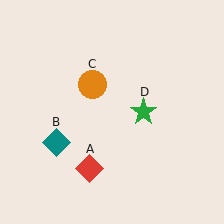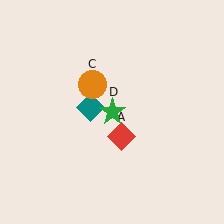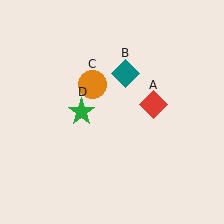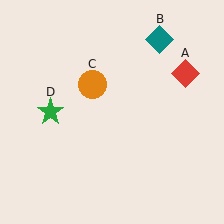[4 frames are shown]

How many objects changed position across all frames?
3 objects changed position: red diamond (object A), teal diamond (object B), green star (object D).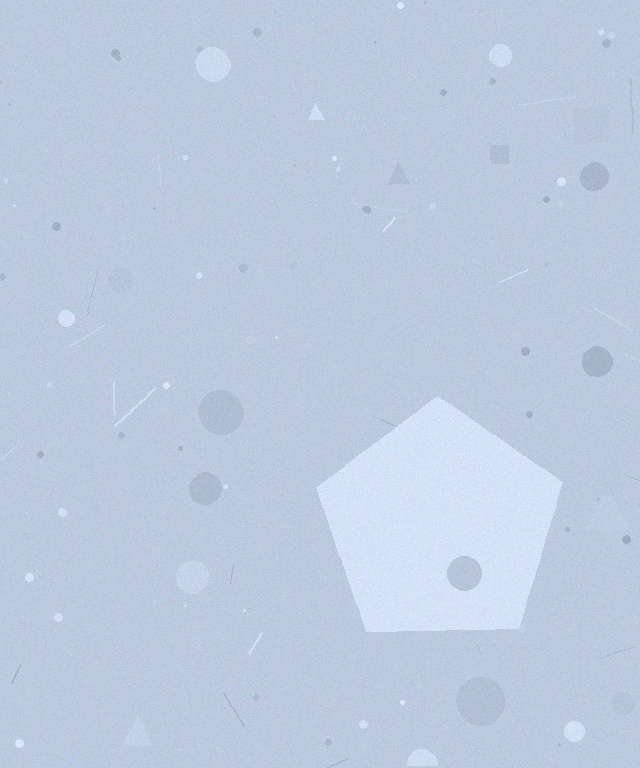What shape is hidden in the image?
A pentagon is hidden in the image.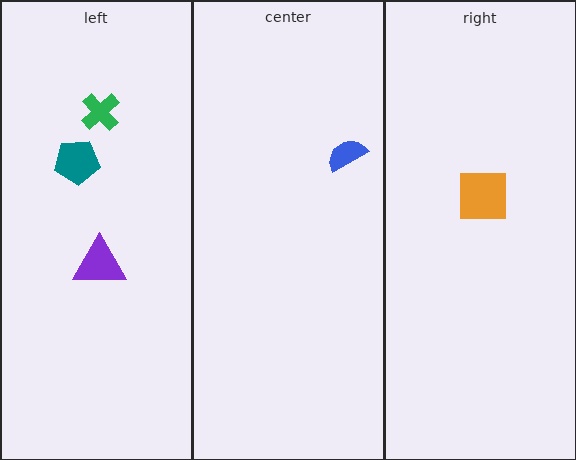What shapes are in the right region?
The orange square.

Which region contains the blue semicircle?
The center region.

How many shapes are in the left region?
3.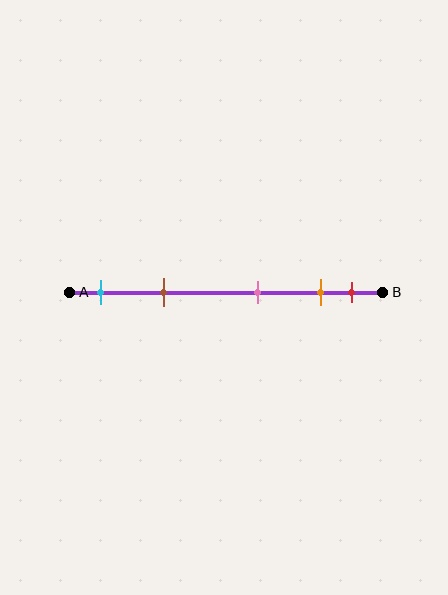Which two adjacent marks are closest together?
The orange and red marks are the closest adjacent pair.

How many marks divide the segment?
There are 5 marks dividing the segment.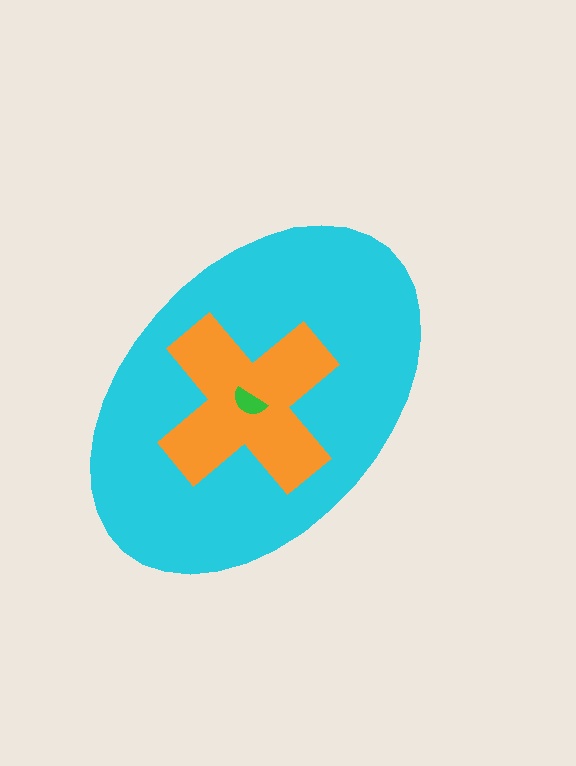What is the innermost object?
The green semicircle.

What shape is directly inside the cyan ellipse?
The orange cross.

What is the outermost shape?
The cyan ellipse.